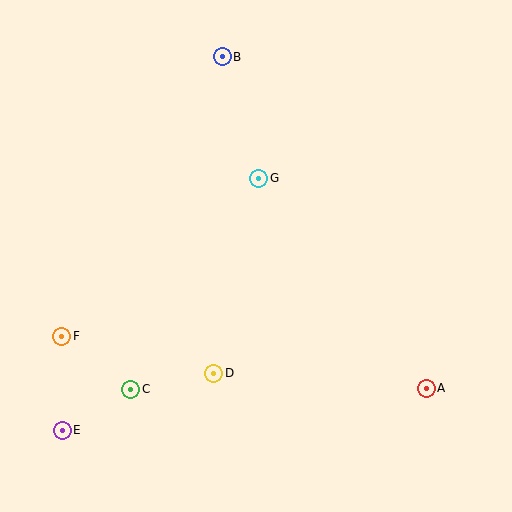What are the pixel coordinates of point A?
Point A is at (426, 388).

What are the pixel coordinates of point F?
Point F is at (62, 336).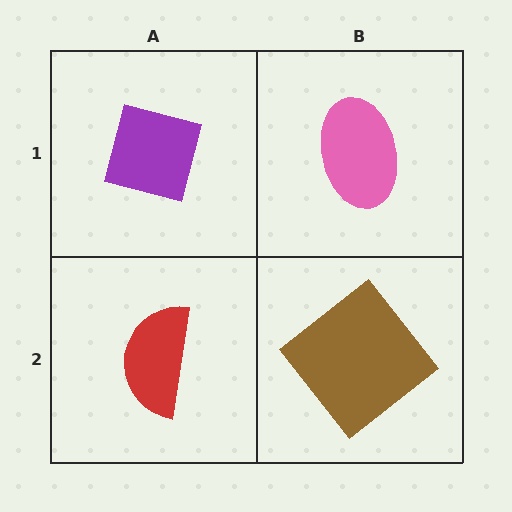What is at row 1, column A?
A purple square.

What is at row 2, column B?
A brown diamond.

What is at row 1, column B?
A pink ellipse.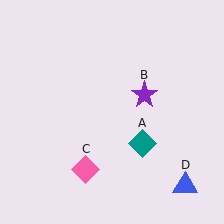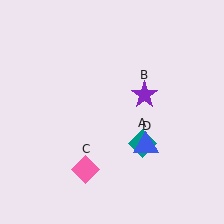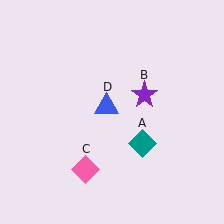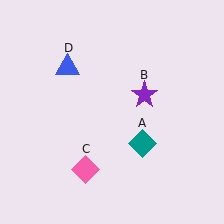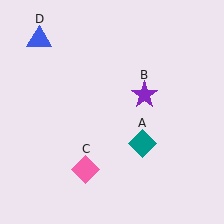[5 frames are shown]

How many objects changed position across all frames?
1 object changed position: blue triangle (object D).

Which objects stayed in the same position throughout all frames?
Teal diamond (object A) and purple star (object B) and pink diamond (object C) remained stationary.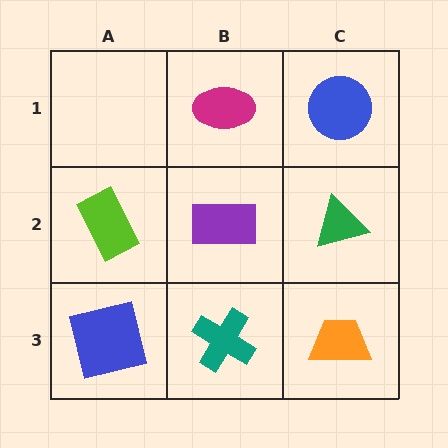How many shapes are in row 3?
3 shapes.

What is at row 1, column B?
A magenta ellipse.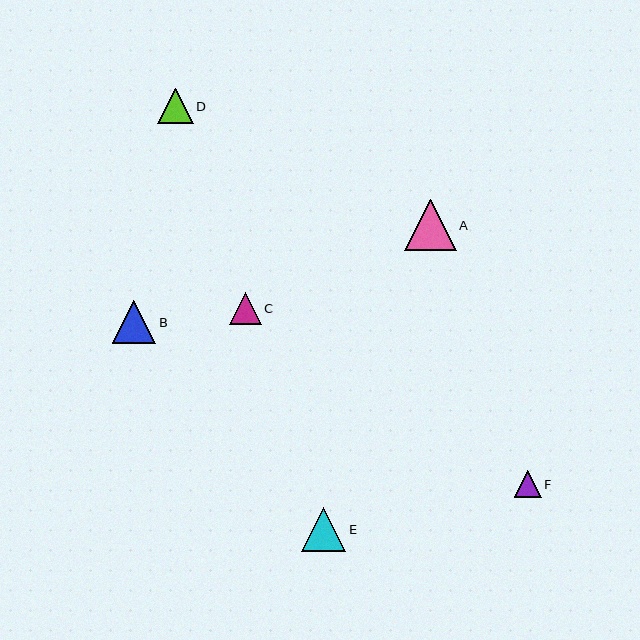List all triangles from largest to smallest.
From largest to smallest: A, E, B, D, C, F.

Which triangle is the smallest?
Triangle F is the smallest with a size of approximately 27 pixels.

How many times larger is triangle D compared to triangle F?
Triangle D is approximately 1.3 times the size of triangle F.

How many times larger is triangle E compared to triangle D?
Triangle E is approximately 1.3 times the size of triangle D.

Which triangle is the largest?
Triangle A is the largest with a size of approximately 52 pixels.